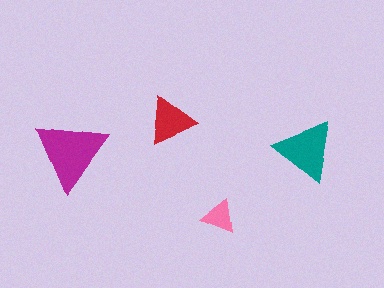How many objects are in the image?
There are 4 objects in the image.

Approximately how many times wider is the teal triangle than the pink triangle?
About 2 times wider.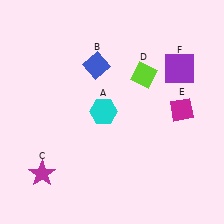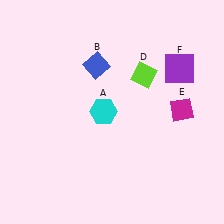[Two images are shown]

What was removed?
The magenta star (C) was removed in Image 2.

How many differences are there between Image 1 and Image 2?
There is 1 difference between the two images.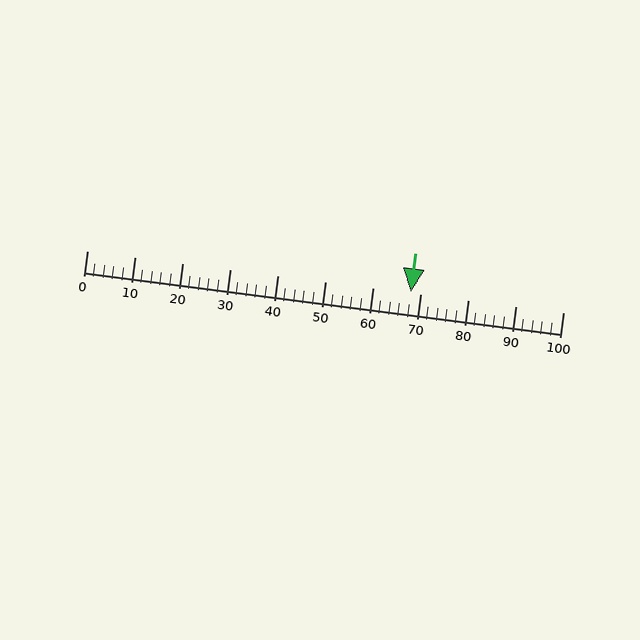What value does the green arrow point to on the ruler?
The green arrow points to approximately 68.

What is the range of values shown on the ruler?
The ruler shows values from 0 to 100.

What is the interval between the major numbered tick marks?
The major tick marks are spaced 10 units apart.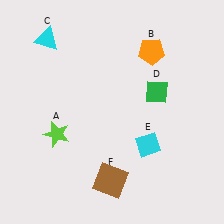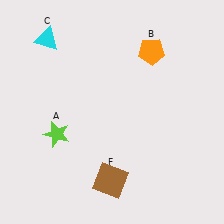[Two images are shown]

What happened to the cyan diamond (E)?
The cyan diamond (E) was removed in Image 2. It was in the bottom-right area of Image 1.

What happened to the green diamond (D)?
The green diamond (D) was removed in Image 2. It was in the top-right area of Image 1.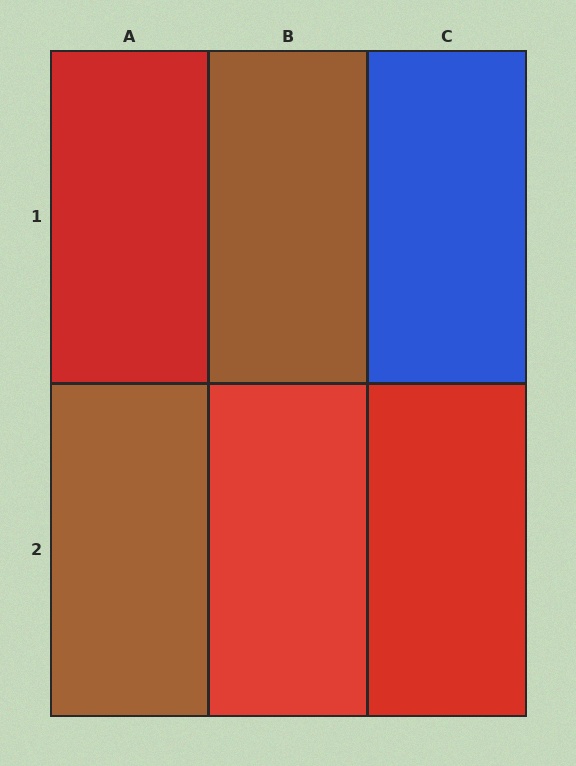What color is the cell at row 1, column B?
Brown.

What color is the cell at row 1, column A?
Red.